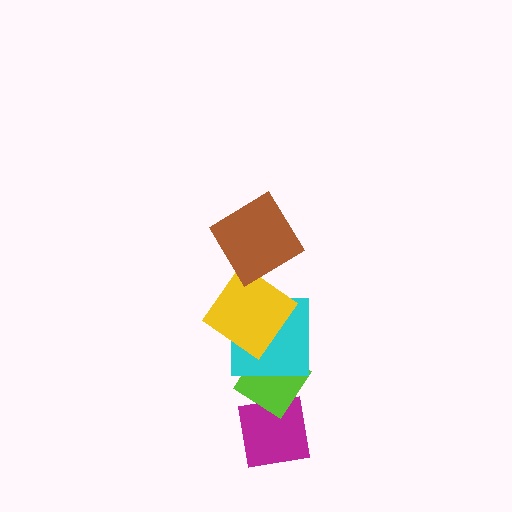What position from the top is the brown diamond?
The brown diamond is 1st from the top.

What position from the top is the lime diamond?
The lime diamond is 4th from the top.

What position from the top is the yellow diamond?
The yellow diamond is 2nd from the top.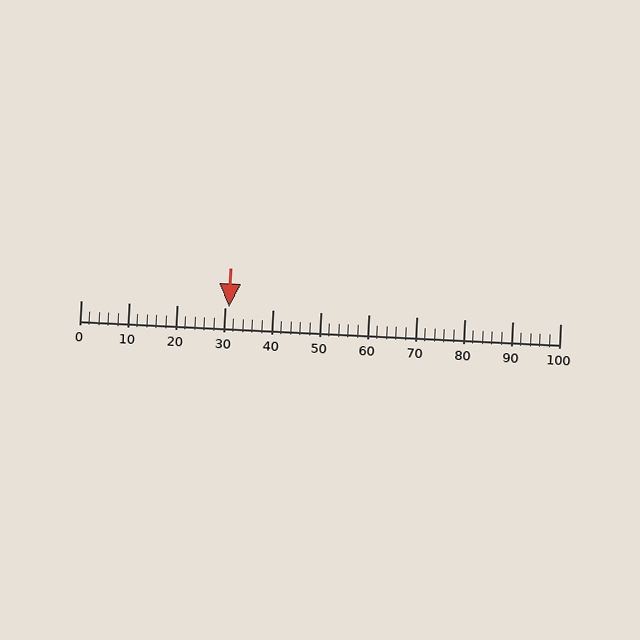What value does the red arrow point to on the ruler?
The red arrow points to approximately 31.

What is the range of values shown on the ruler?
The ruler shows values from 0 to 100.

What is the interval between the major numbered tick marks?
The major tick marks are spaced 10 units apart.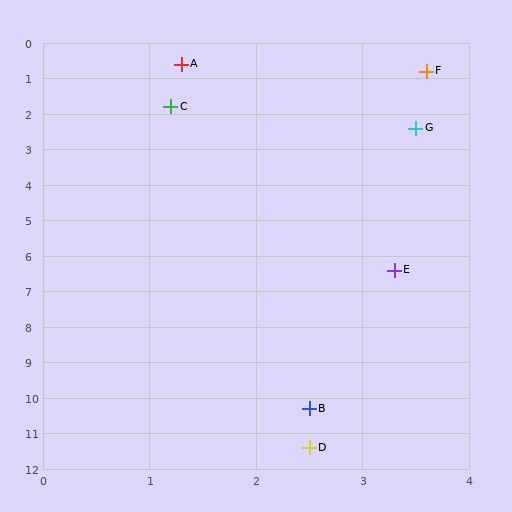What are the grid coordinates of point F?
Point F is at approximately (3.6, 0.8).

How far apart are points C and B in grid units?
Points C and B are about 8.6 grid units apart.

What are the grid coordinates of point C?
Point C is at approximately (1.2, 1.8).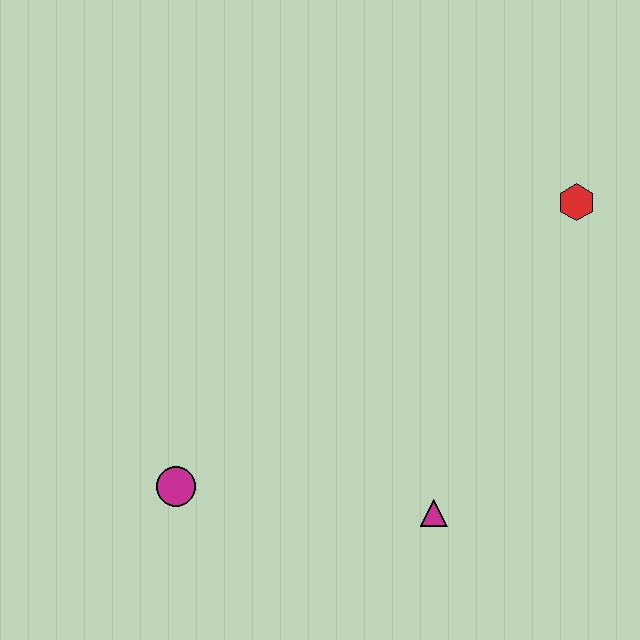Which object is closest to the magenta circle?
The magenta triangle is closest to the magenta circle.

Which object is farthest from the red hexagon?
The magenta circle is farthest from the red hexagon.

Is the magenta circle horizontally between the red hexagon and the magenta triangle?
No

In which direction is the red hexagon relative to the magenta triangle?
The red hexagon is above the magenta triangle.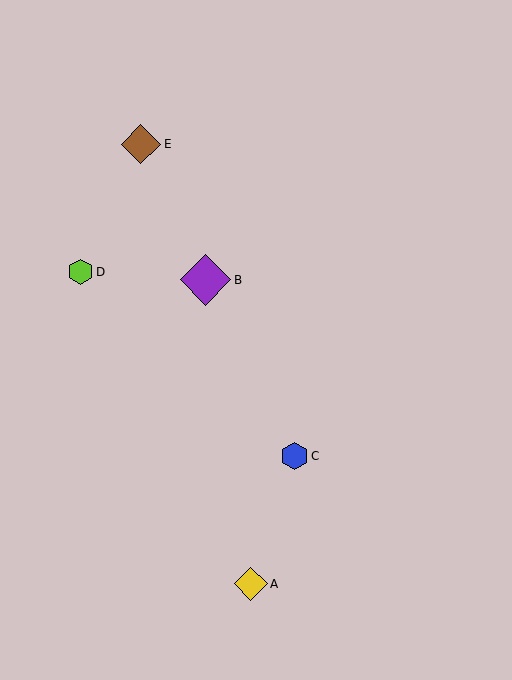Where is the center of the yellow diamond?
The center of the yellow diamond is at (251, 584).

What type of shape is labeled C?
Shape C is a blue hexagon.